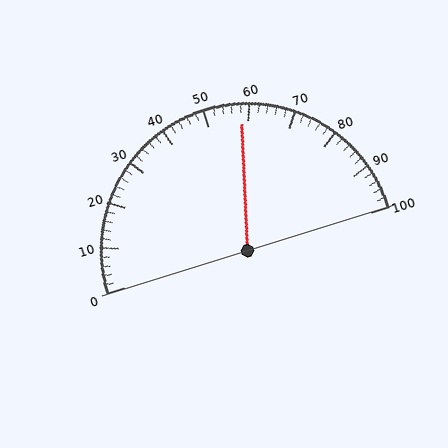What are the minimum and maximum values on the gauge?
The gauge ranges from 0 to 100.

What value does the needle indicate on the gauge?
The needle indicates approximately 58.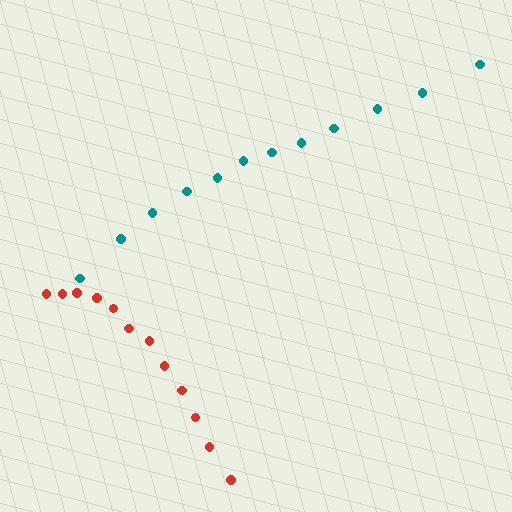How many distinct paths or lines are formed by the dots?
There are 2 distinct paths.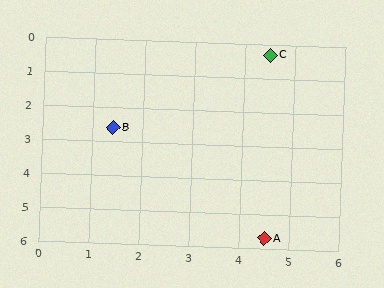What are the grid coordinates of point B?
Point B is at approximately (1.4, 2.6).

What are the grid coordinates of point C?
Point C is at approximately (4.5, 0.3).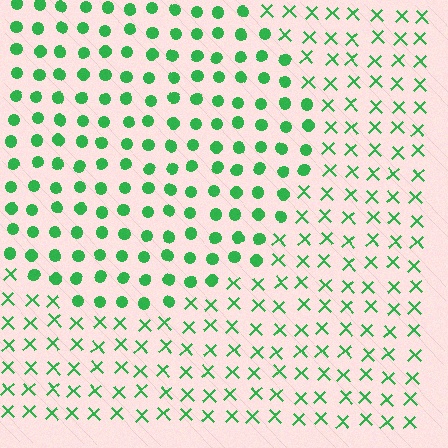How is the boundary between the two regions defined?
The boundary is defined by a change in element shape: circles inside vs. X marks outside. All elements share the same color and spacing.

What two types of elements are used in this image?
The image uses circles inside the circle region and X marks outside it.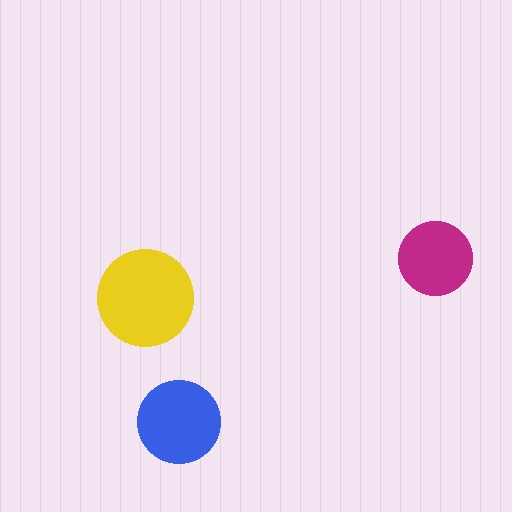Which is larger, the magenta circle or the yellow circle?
The yellow one.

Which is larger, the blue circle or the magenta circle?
The blue one.